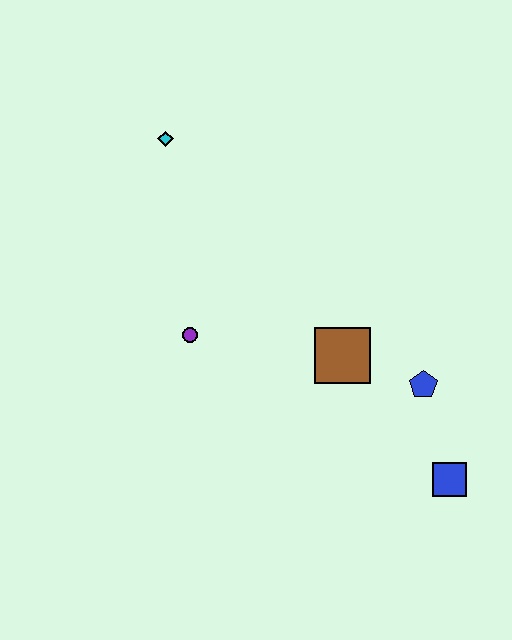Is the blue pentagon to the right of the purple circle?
Yes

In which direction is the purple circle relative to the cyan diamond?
The purple circle is below the cyan diamond.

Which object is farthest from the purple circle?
The blue square is farthest from the purple circle.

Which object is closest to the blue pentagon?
The brown square is closest to the blue pentagon.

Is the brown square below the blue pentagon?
No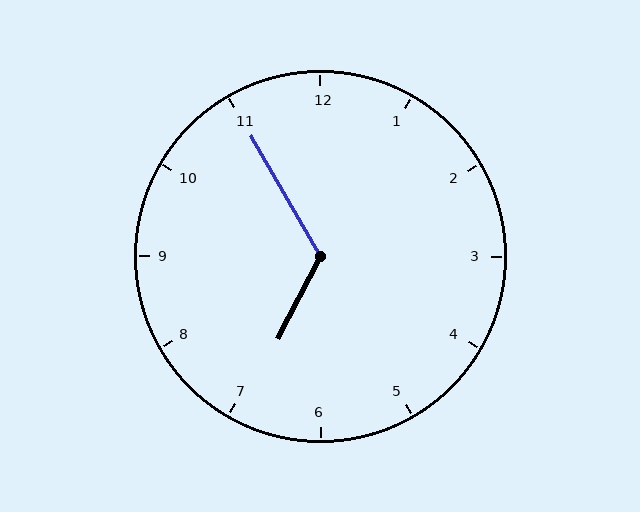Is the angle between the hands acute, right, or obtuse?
It is obtuse.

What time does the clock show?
6:55.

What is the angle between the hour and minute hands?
Approximately 122 degrees.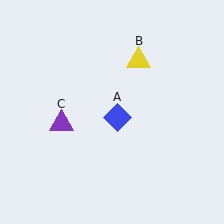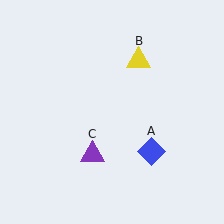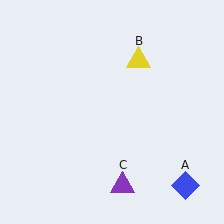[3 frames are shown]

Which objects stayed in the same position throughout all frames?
Yellow triangle (object B) remained stationary.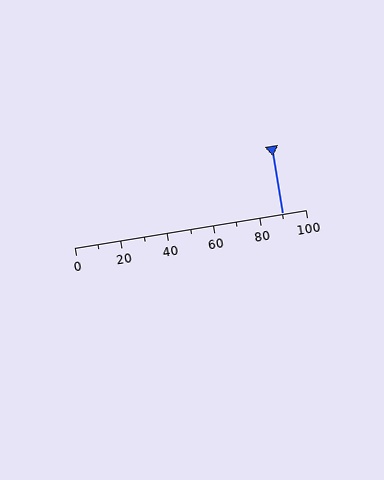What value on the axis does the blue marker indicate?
The marker indicates approximately 90.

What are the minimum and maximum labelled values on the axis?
The axis runs from 0 to 100.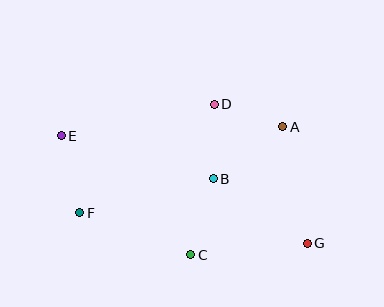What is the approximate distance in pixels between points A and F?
The distance between A and F is approximately 221 pixels.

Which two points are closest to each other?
Points A and D are closest to each other.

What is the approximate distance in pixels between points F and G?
The distance between F and G is approximately 230 pixels.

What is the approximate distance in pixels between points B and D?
The distance between B and D is approximately 74 pixels.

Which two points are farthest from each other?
Points E and G are farthest from each other.